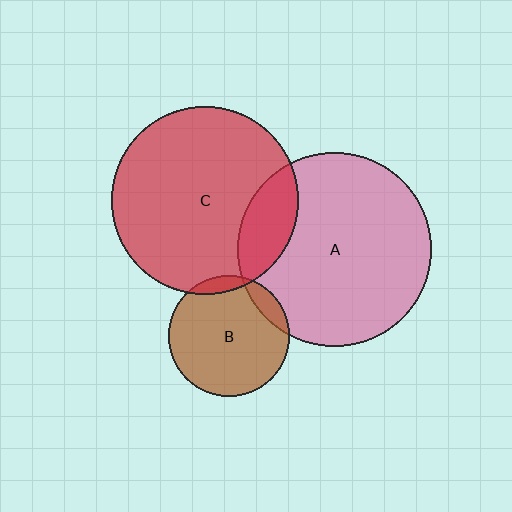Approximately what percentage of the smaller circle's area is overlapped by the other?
Approximately 15%.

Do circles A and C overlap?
Yes.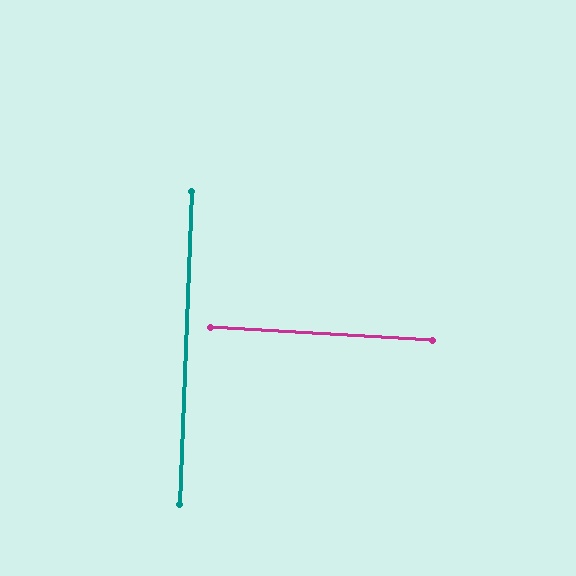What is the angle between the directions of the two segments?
Approximately 89 degrees.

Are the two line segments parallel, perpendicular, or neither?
Perpendicular — they meet at approximately 89°.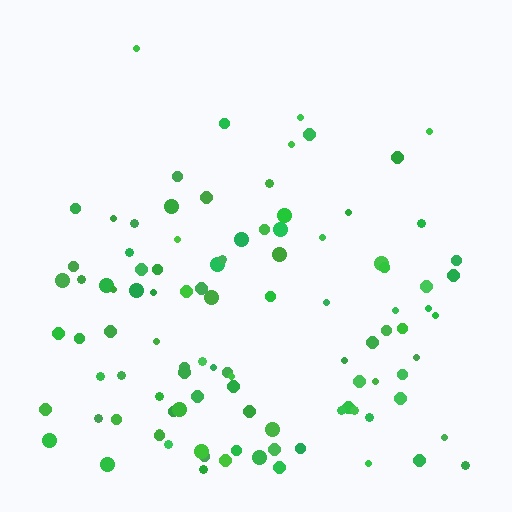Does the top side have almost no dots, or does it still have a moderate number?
Still a moderate number, just noticeably fewer than the bottom.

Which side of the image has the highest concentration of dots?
The bottom.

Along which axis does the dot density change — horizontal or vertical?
Vertical.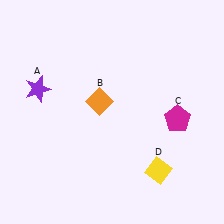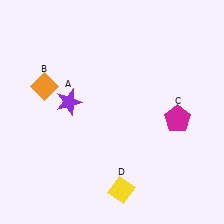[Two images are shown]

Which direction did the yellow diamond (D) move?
The yellow diamond (D) moved left.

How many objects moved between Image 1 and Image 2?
3 objects moved between the two images.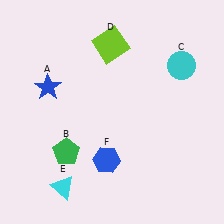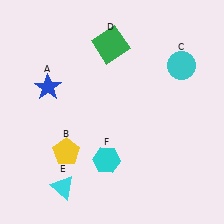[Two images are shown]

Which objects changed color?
B changed from green to yellow. D changed from lime to green. F changed from blue to cyan.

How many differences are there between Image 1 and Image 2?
There are 3 differences between the two images.